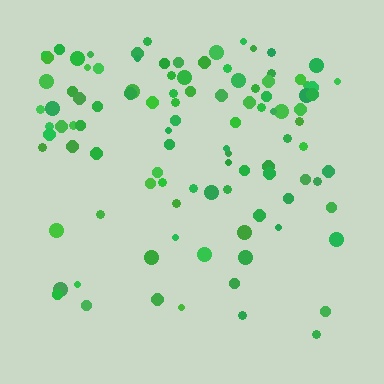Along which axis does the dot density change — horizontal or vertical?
Vertical.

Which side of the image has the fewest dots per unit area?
The bottom.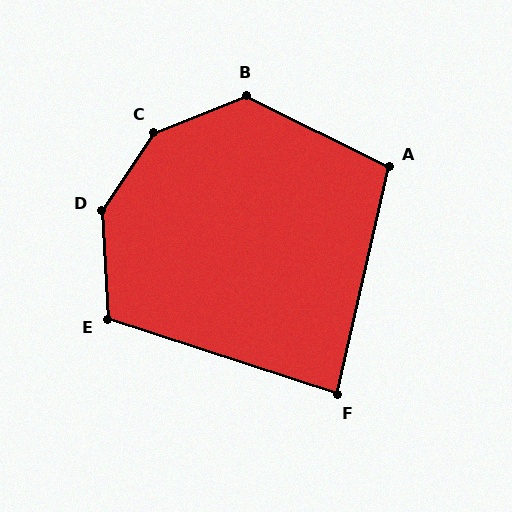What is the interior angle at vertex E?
Approximately 112 degrees (obtuse).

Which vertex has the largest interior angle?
C, at approximately 145 degrees.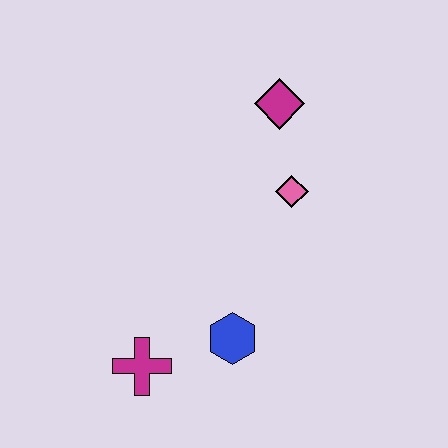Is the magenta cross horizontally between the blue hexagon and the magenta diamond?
No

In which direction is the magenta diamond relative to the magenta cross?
The magenta diamond is above the magenta cross.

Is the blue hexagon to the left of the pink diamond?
Yes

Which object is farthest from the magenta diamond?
The magenta cross is farthest from the magenta diamond.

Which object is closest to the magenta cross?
The blue hexagon is closest to the magenta cross.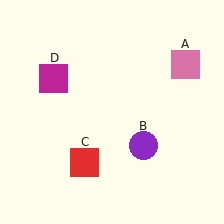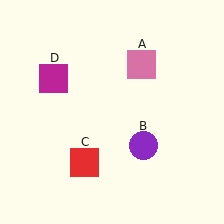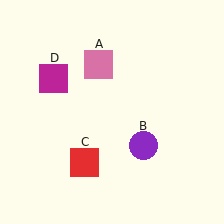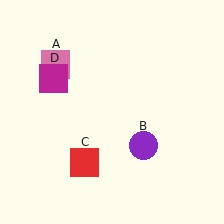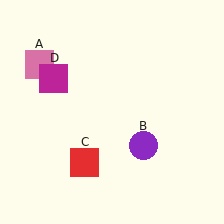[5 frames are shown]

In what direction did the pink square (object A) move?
The pink square (object A) moved left.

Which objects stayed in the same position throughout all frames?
Purple circle (object B) and red square (object C) and magenta square (object D) remained stationary.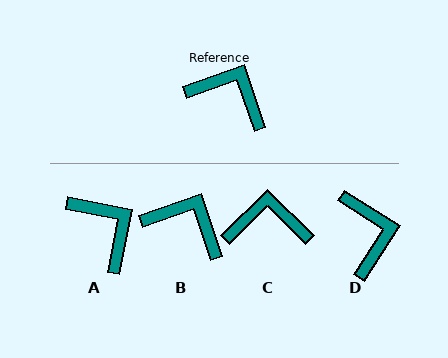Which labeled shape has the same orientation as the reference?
B.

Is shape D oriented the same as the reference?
No, it is off by about 52 degrees.